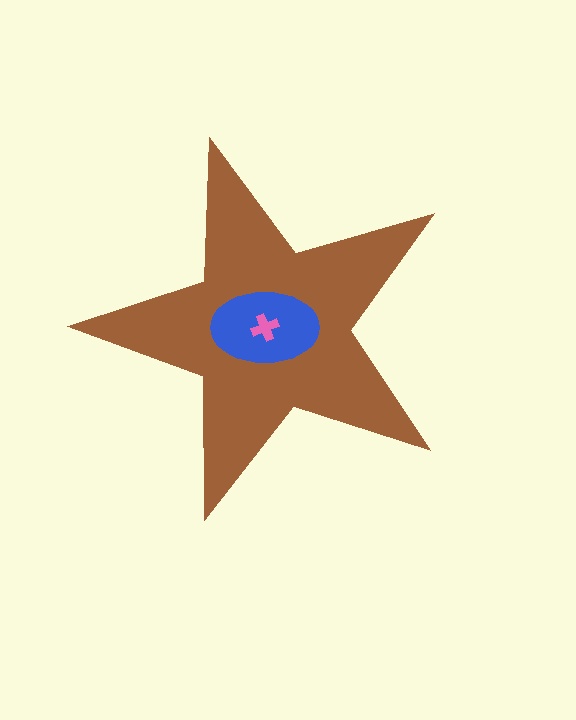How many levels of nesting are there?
3.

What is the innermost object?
The pink cross.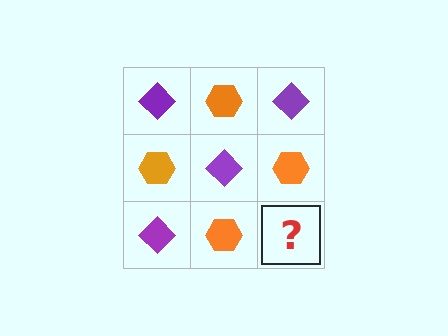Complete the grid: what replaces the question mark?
The question mark should be replaced with a purple diamond.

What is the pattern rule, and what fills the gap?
The rule is that it alternates purple diamond and orange hexagon in a checkerboard pattern. The gap should be filled with a purple diamond.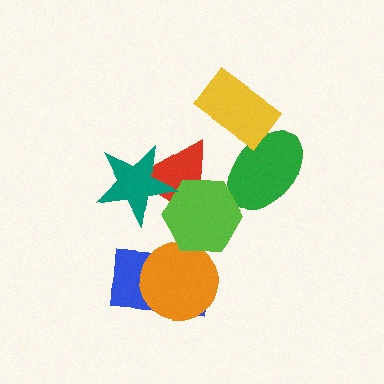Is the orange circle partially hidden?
Yes, it is partially covered by another shape.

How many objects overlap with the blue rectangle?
2 objects overlap with the blue rectangle.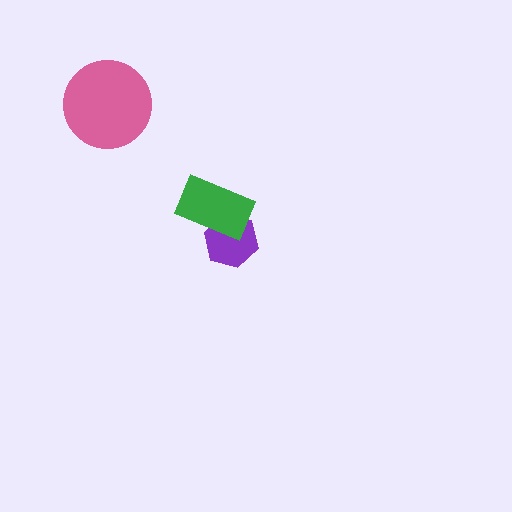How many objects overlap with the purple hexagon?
1 object overlaps with the purple hexagon.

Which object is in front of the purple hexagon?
The green rectangle is in front of the purple hexagon.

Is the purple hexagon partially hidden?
Yes, it is partially covered by another shape.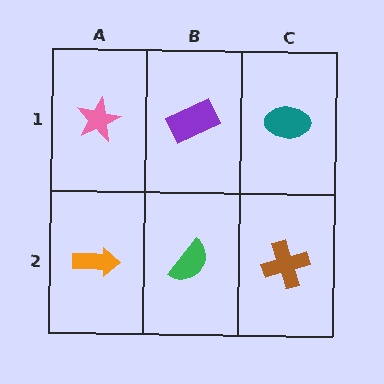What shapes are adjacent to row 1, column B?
A green semicircle (row 2, column B), a pink star (row 1, column A), a teal ellipse (row 1, column C).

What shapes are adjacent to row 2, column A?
A pink star (row 1, column A), a green semicircle (row 2, column B).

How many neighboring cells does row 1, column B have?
3.